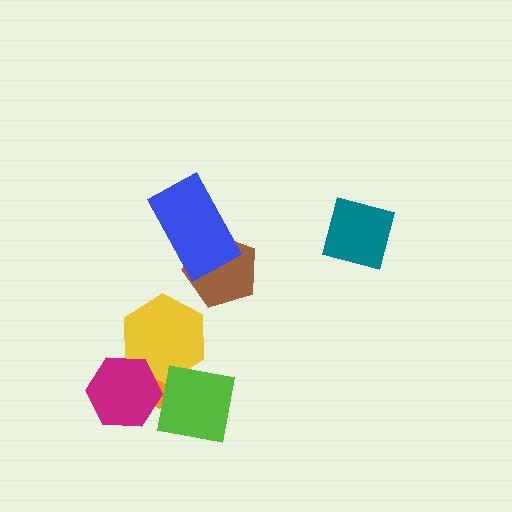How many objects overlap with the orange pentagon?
3 objects overlap with the orange pentagon.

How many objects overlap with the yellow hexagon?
3 objects overlap with the yellow hexagon.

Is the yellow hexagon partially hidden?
Yes, it is partially covered by another shape.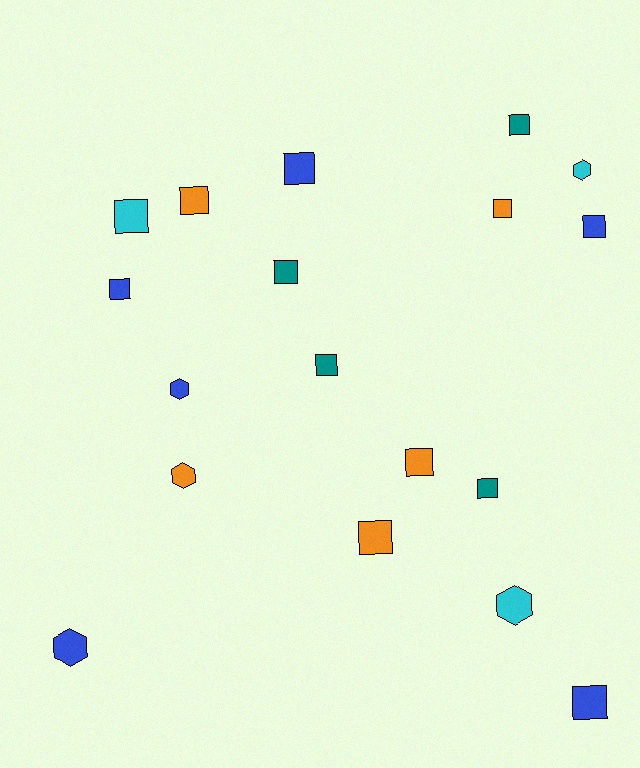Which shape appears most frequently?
Square, with 13 objects.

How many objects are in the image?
There are 18 objects.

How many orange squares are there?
There are 4 orange squares.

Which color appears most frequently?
Blue, with 6 objects.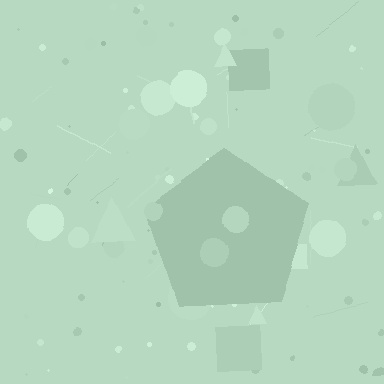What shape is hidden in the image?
A pentagon is hidden in the image.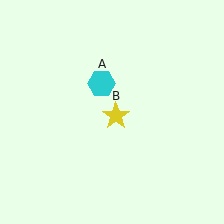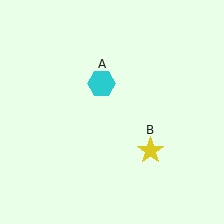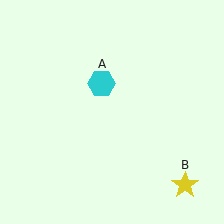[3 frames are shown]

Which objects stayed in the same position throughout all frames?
Cyan hexagon (object A) remained stationary.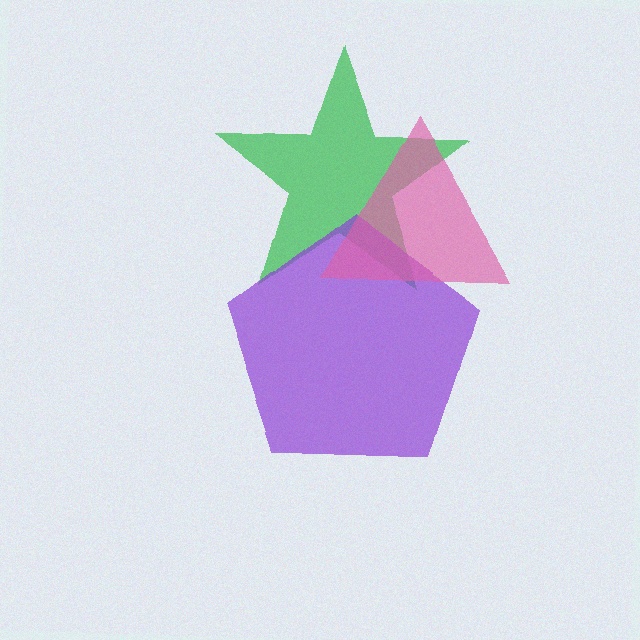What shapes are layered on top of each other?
The layered shapes are: a green star, a purple pentagon, a pink triangle.